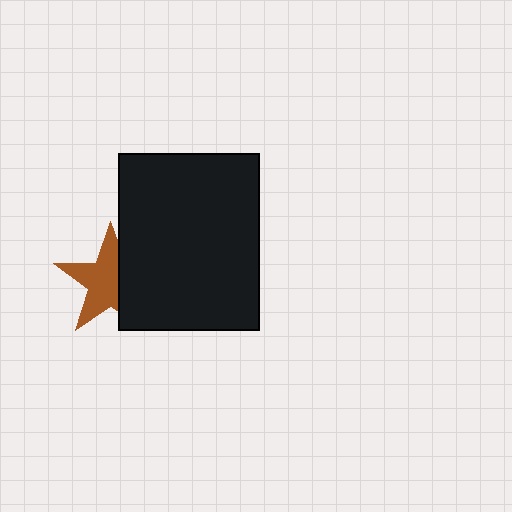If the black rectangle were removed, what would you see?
You would see the complete brown star.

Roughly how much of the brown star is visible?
About half of it is visible (roughly 62%).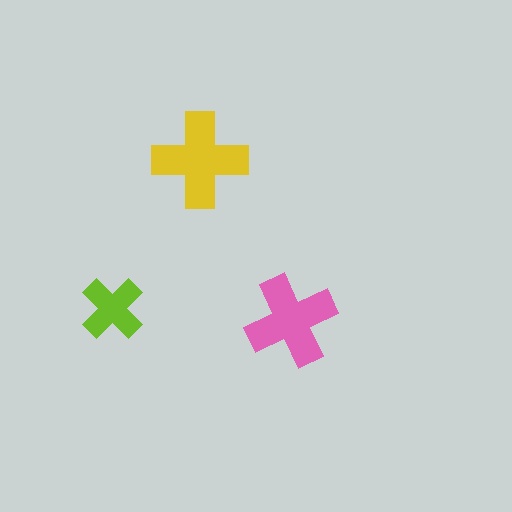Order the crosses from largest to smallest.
the yellow one, the pink one, the lime one.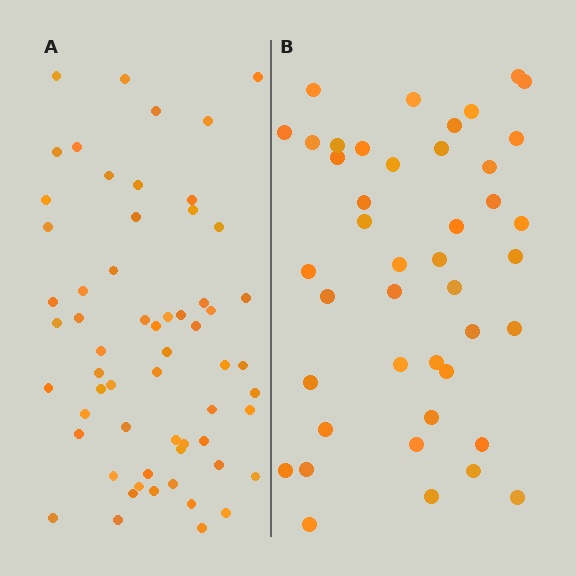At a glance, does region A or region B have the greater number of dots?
Region A (the left region) has more dots.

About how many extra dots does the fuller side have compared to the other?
Region A has approximately 15 more dots than region B.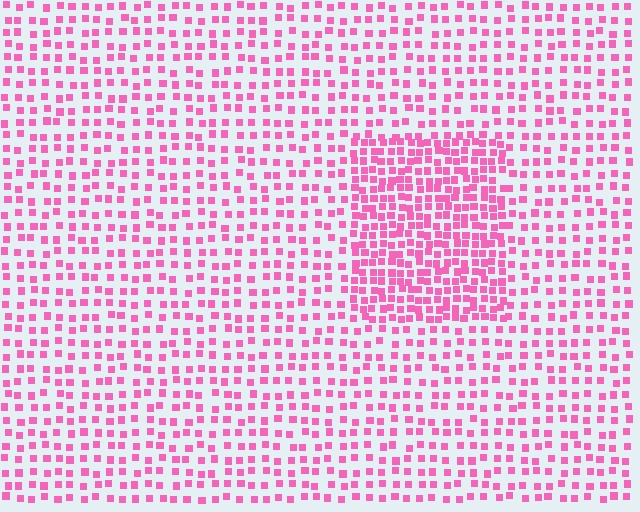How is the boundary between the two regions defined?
The boundary is defined by a change in element density (approximately 2.0x ratio). All elements are the same color, size, and shape.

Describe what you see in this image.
The image contains small pink elements arranged at two different densities. A rectangle-shaped region is visible where the elements are more densely packed than the surrounding area.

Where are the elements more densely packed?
The elements are more densely packed inside the rectangle boundary.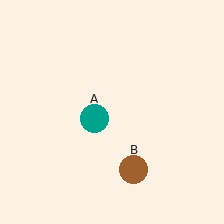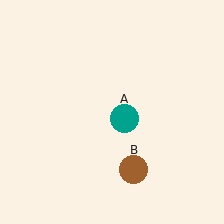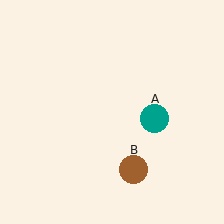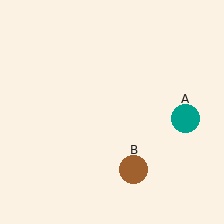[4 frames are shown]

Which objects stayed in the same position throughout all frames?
Brown circle (object B) remained stationary.